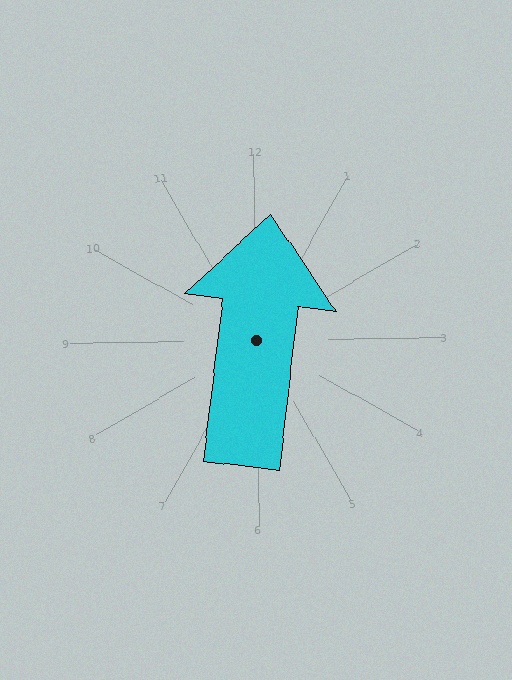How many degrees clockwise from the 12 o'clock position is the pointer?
Approximately 7 degrees.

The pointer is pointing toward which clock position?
Roughly 12 o'clock.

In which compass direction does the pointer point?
North.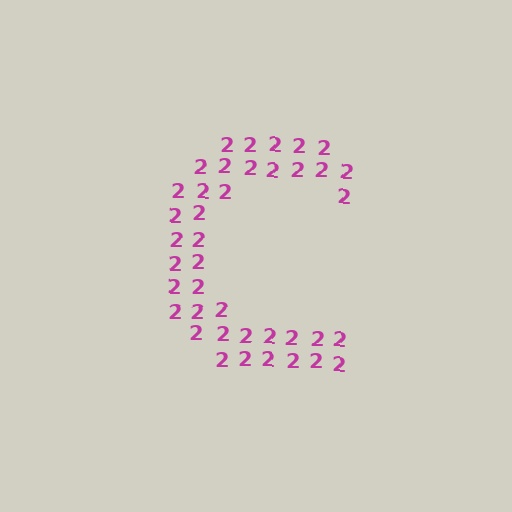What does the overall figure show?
The overall figure shows the letter C.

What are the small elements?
The small elements are digit 2's.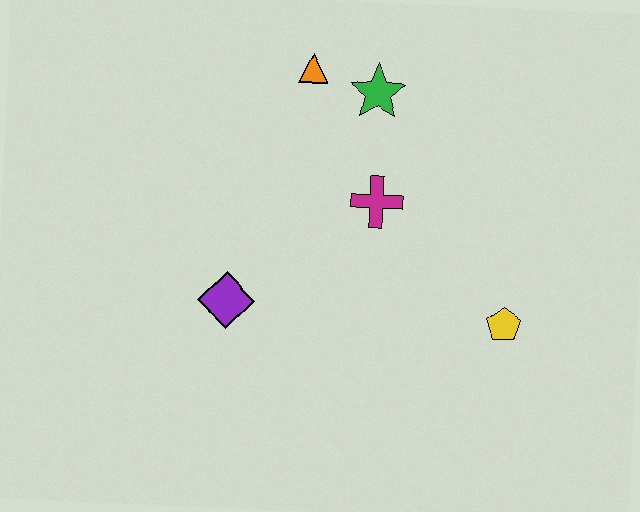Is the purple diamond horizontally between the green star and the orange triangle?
No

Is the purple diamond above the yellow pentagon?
Yes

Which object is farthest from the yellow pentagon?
The orange triangle is farthest from the yellow pentagon.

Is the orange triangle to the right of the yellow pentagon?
No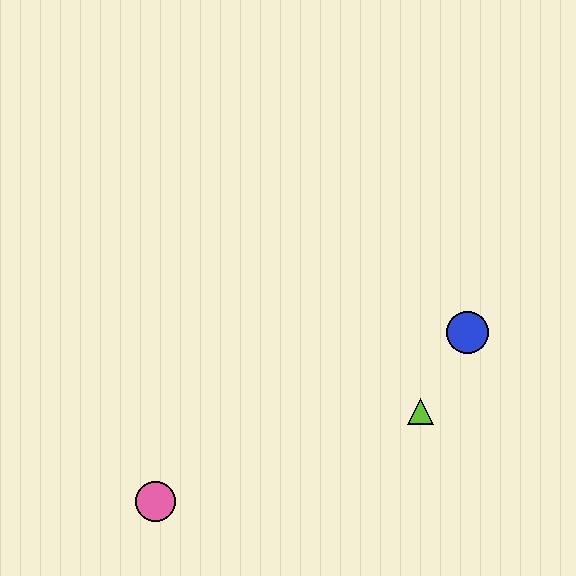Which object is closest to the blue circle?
The lime triangle is closest to the blue circle.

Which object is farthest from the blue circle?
The pink circle is farthest from the blue circle.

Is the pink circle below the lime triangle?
Yes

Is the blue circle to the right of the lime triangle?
Yes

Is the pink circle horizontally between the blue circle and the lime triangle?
No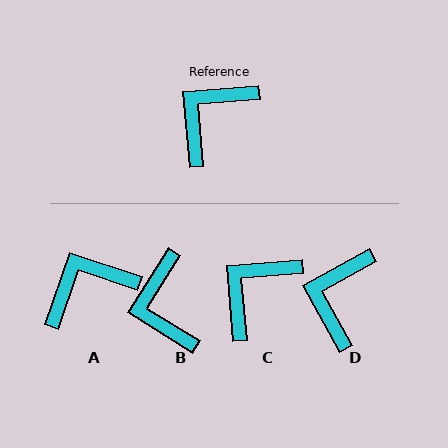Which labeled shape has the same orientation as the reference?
C.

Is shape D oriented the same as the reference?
No, it is off by about 24 degrees.